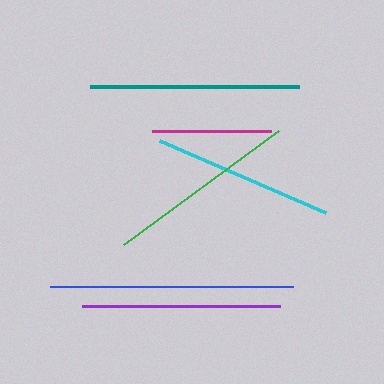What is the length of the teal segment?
The teal segment is approximately 209 pixels long.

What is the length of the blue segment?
The blue segment is approximately 242 pixels long.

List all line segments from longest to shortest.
From longest to shortest: blue, teal, purple, green, cyan, magenta.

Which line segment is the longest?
The blue line is the longest at approximately 242 pixels.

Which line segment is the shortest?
The magenta line is the shortest at approximately 119 pixels.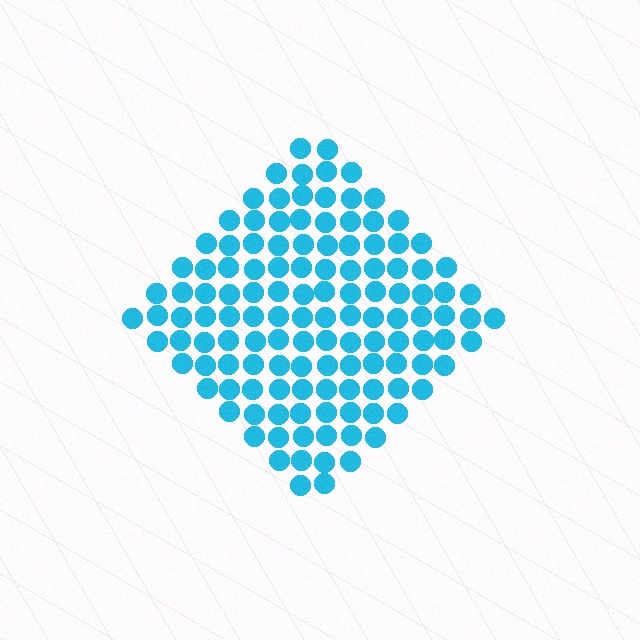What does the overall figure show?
The overall figure shows a diamond.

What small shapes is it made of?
It is made of small circles.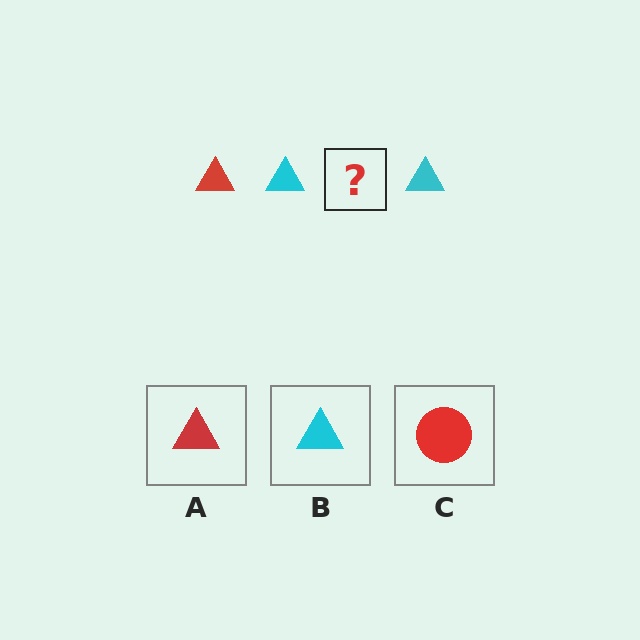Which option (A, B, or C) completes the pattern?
A.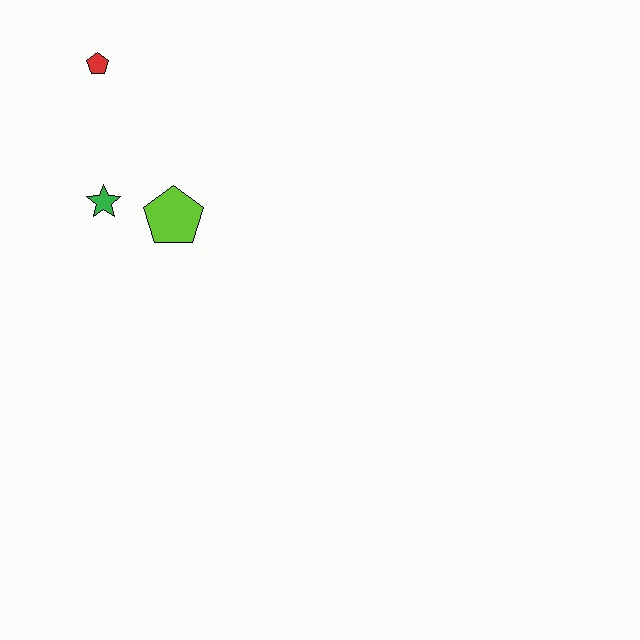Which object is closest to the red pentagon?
The green star is closest to the red pentagon.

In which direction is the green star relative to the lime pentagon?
The green star is to the left of the lime pentagon.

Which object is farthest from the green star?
The red pentagon is farthest from the green star.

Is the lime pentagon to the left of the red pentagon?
No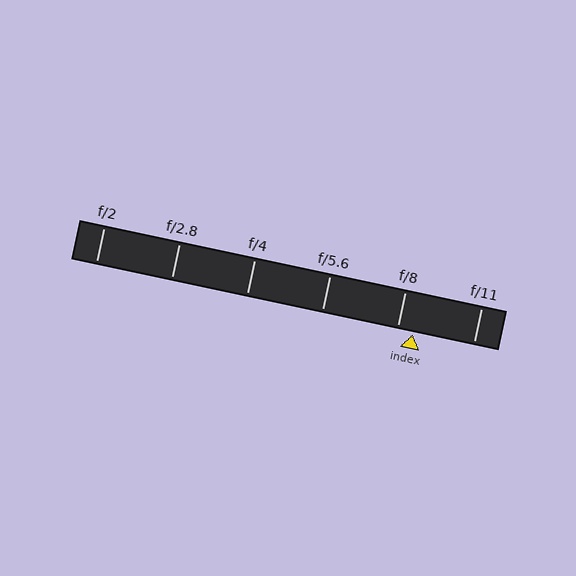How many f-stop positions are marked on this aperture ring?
There are 6 f-stop positions marked.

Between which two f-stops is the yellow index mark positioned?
The index mark is between f/8 and f/11.